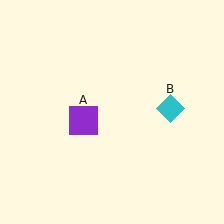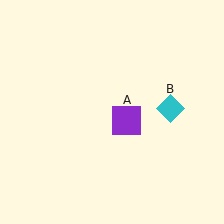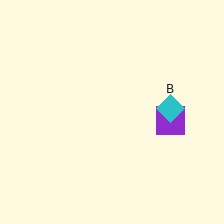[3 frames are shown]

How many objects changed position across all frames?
1 object changed position: purple square (object A).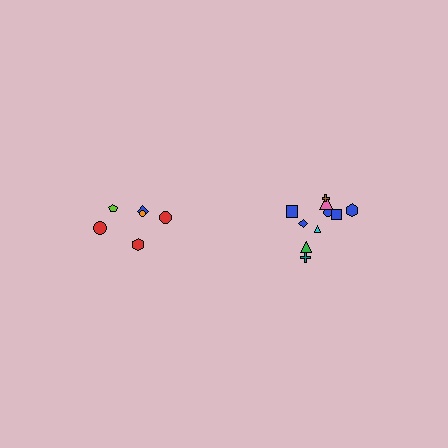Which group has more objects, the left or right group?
The right group.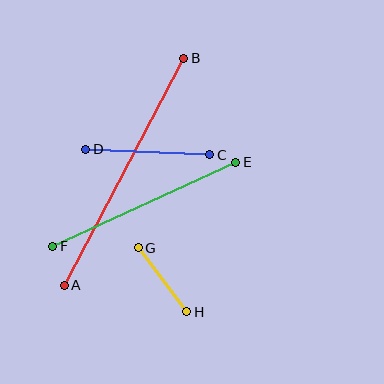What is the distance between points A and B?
The distance is approximately 257 pixels.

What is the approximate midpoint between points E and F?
The midpoint is at approximately (144, 204) pixels.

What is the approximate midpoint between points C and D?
The midpoint is at approximately (148, 152) pixels.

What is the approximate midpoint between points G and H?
The midpoint is at approximately (162, 280) pixels.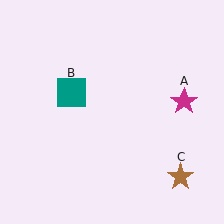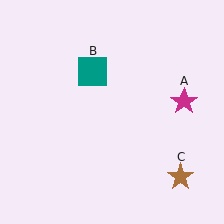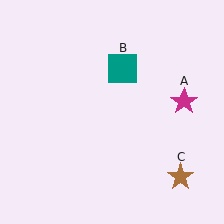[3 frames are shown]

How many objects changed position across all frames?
1 object changed position: teal square (object B).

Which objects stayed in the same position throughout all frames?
Magenta star (object A) and brown star (object C) remained stationary.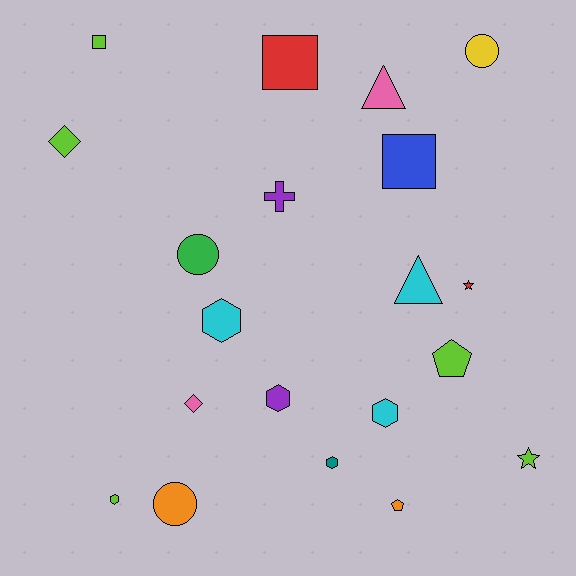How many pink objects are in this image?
There are 2 pink objects.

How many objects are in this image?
There are 20 objects.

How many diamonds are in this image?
There are 2 diamonds.